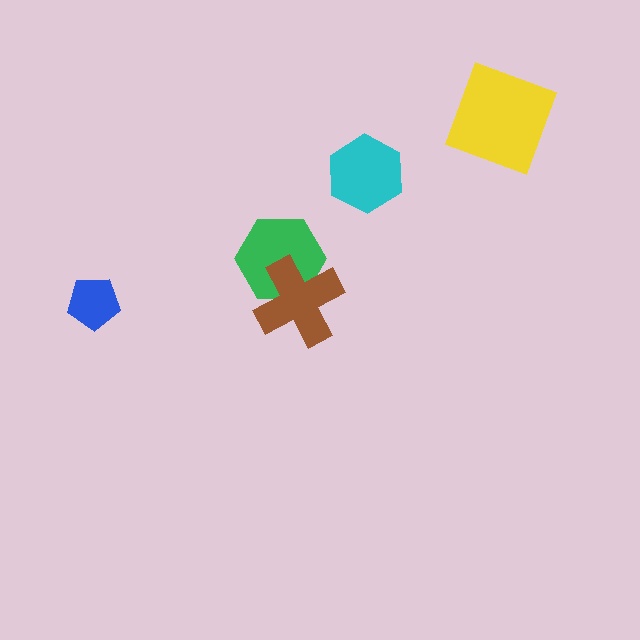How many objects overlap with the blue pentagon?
0 objects overlap with the blue pentagon.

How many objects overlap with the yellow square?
0 objects overlap with the yellow square.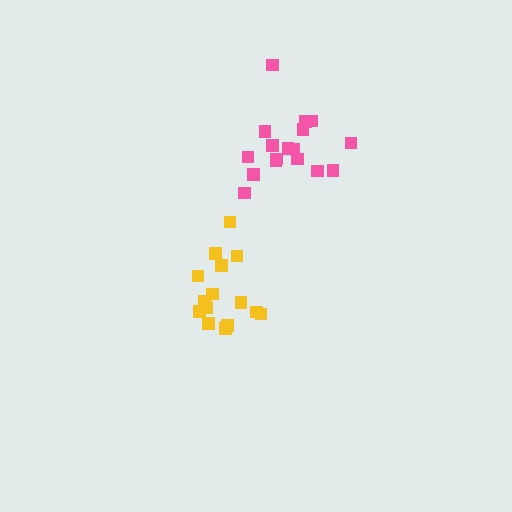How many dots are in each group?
Group 1: 18 dots, Group 2: 15 dots (33 total).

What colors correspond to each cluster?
The clusters are colored: pink, yellow.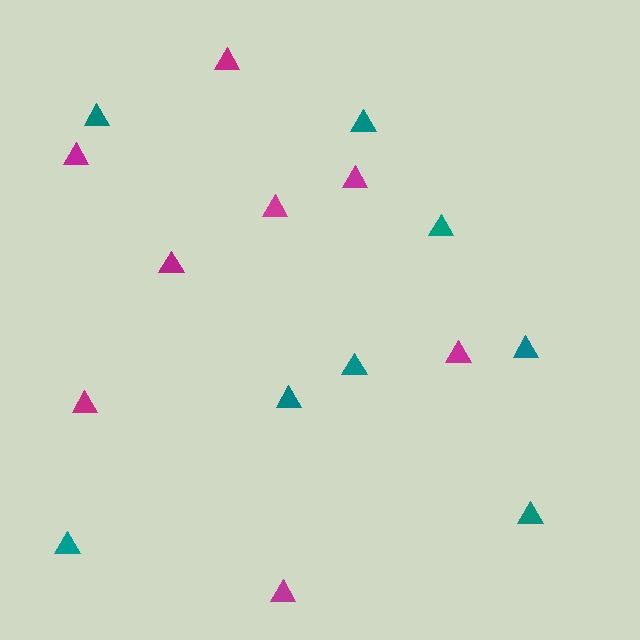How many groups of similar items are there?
There are 2 groups: one group of teal triangles (8) and one group of magenta triangles (8).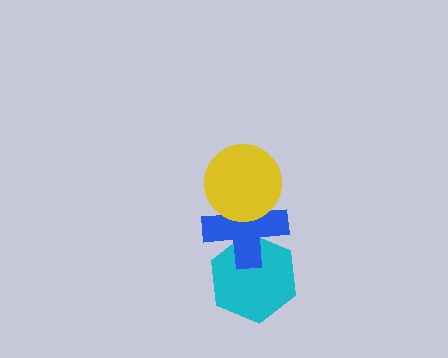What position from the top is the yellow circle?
The yellow circle is 1st from the top.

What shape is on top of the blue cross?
The yellow circle is on top of the blue cross.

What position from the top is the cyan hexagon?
The cyan hexagon is 3rd from the top.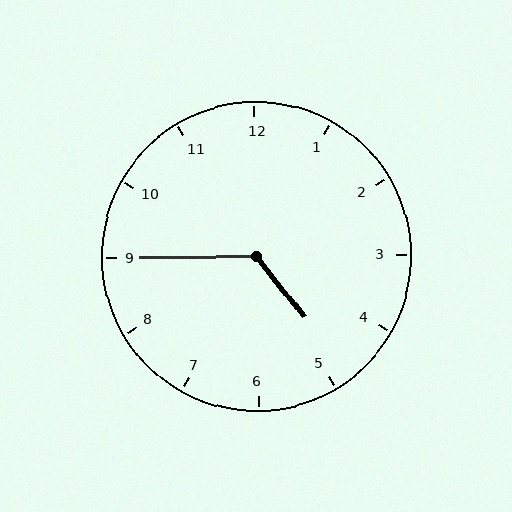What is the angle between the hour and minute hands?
Approximately 128 degrees.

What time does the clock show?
4:45.